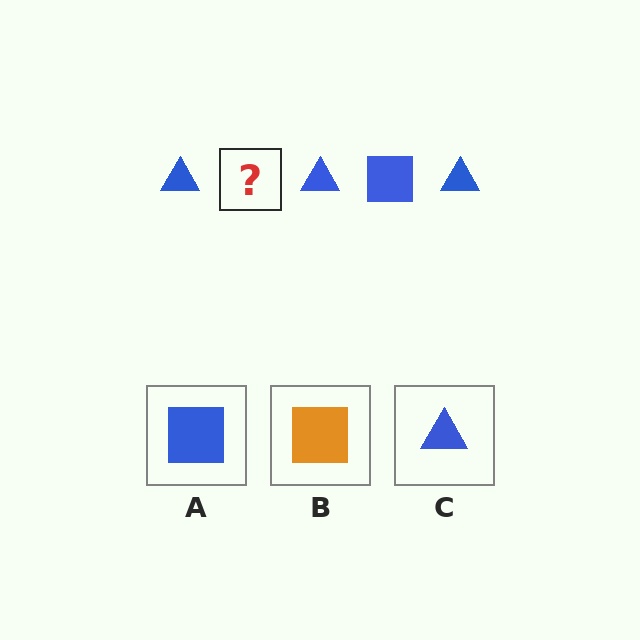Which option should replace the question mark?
Option A.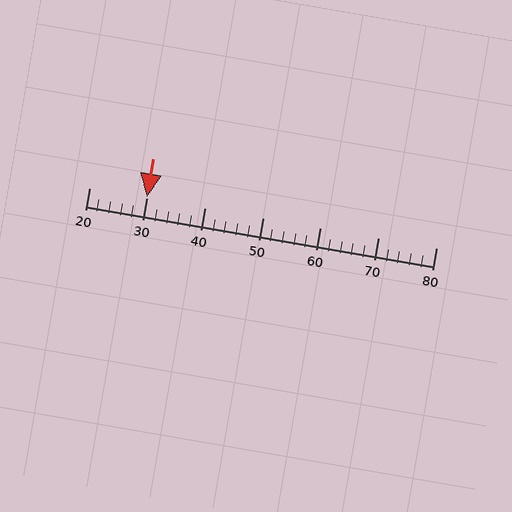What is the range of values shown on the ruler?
The ruler shows values from 20 to 80.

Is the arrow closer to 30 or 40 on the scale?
The arrow is closer to 30.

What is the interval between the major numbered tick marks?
The major tick marks are spaced 10 units apart.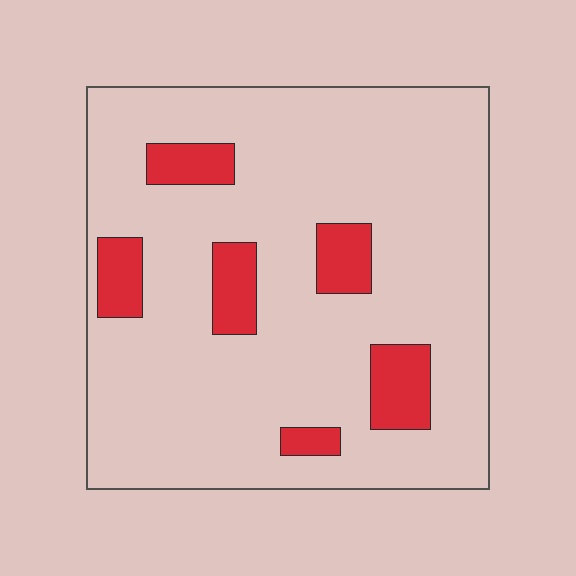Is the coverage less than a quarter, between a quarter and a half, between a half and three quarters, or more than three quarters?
Less than a quarter.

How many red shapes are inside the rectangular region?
6.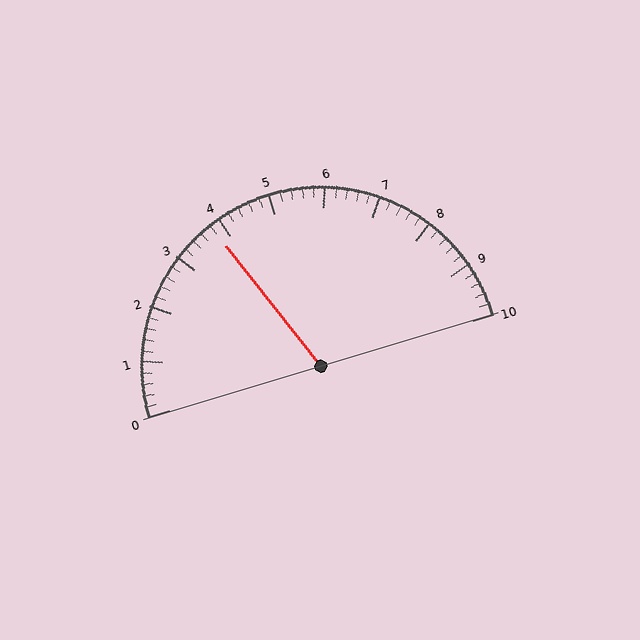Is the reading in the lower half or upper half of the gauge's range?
The reading is in the lower half of the range (0 to 10).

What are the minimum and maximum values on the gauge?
The gauge ranges from 0 to 10.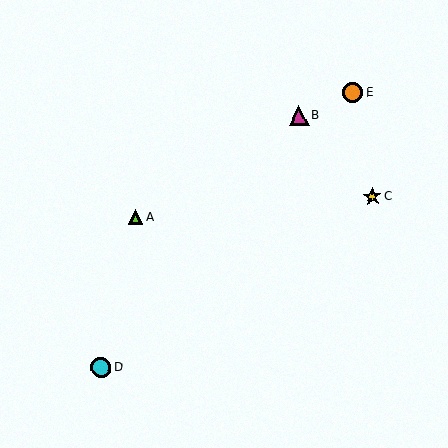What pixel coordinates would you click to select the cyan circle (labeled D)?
Click at (101, 367) to select the cyan circle D.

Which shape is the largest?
The magenta triangle (labeled B) is the largest.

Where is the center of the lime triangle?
The center of the lime triangle is at (135, 217).